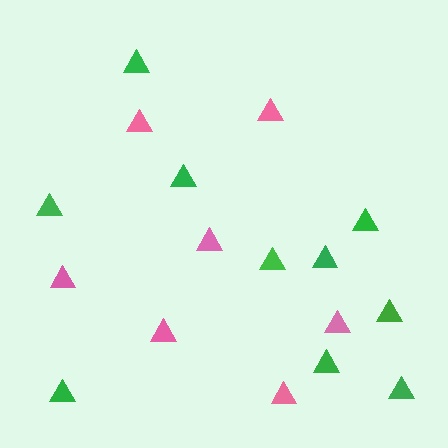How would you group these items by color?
There are 2 groups: one group of green triangles (10) and one group of pink triangles (7).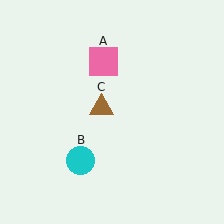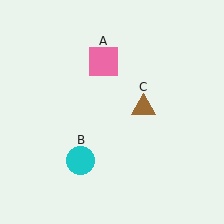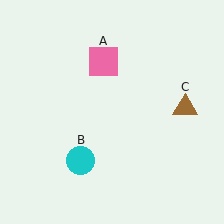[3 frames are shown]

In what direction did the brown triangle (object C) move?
The brown triangle (object C) moved right.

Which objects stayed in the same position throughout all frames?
Pink square (object A) and cyan circle (object B) remained stationary.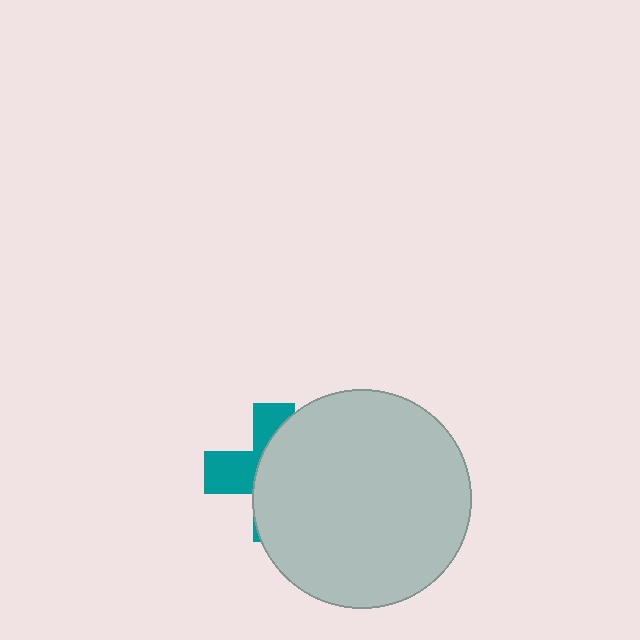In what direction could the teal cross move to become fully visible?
The teal cross could move left. That would shift it out from behind the light gray circle entirely.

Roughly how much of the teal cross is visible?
A small part of it is visible (roughly 36%).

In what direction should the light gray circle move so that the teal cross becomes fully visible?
The light gray circle should move right. That is the shortest direction to clear the overlap and leave the teal cross fully visible.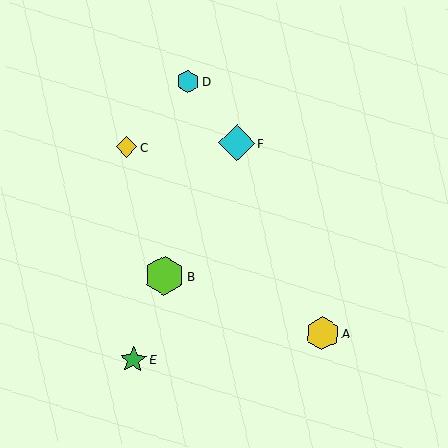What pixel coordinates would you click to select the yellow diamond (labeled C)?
Click at (127, 147) to select the yellow diamond C.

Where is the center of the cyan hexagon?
The center of the cyan hexagon is at (188, 82).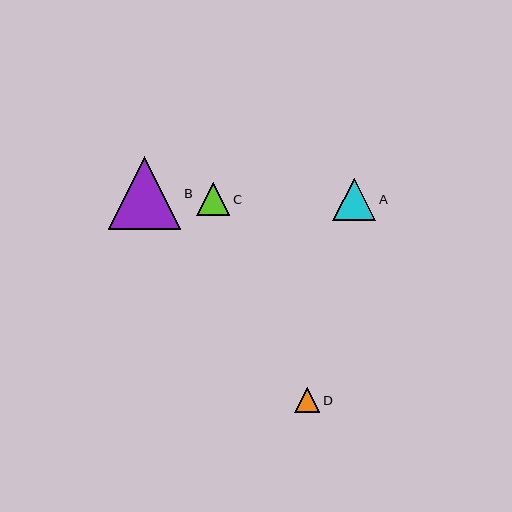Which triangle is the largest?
Triangle B is the largest with a size of approximately 72 pixels.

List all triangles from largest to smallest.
From largest to smallest: B, A, C, D.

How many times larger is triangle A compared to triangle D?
Triangle A is approximately 1.7 times the size of triangle D.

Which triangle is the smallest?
Triangle D is the smallest with a size of approximately 25 pixels.